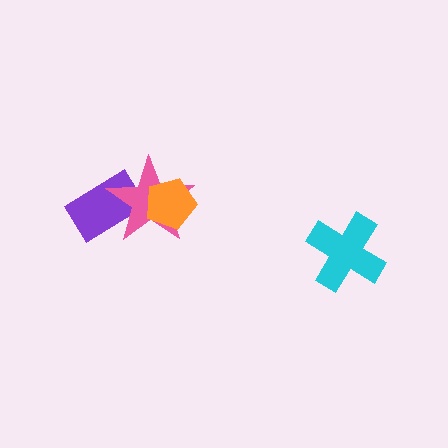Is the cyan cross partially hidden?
No, no other shape covers it.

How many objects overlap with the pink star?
2 objects overlap with the pink star.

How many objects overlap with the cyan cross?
0 objects overlap with the cyan cross.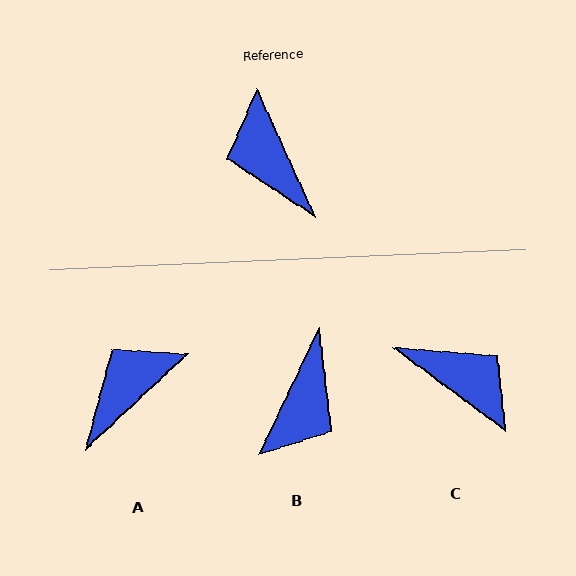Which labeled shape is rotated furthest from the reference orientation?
C, about 151 degrees away.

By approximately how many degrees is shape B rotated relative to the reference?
Approximately 130 degrees counter-clockwise.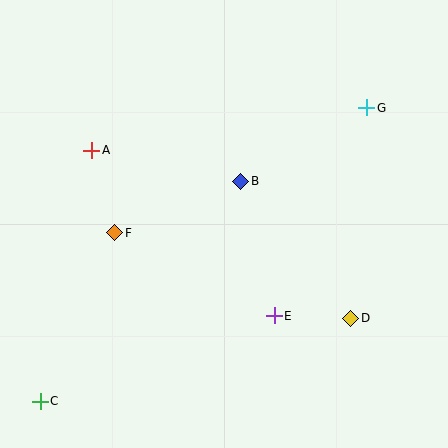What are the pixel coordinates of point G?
Point G is at (367, 108).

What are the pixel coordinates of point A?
Point A is at (92, 150).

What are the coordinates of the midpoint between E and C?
The midpoint between E and C is at (157, 359).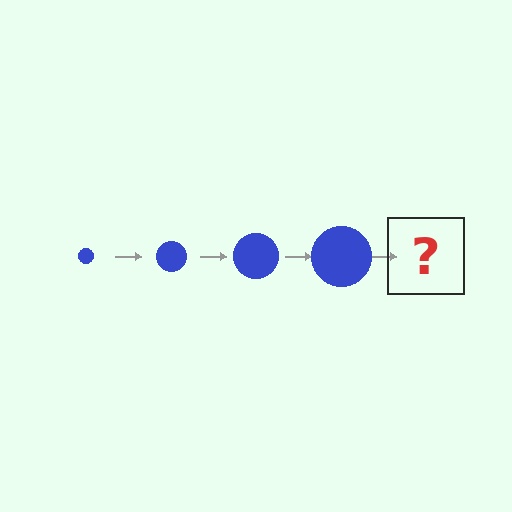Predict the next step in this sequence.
The next step is a blue circle, larger than the previous one.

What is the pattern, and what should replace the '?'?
The pattern is that the circle gets progressively larger each step. The '?' should be a blue circle, larger than the previous one.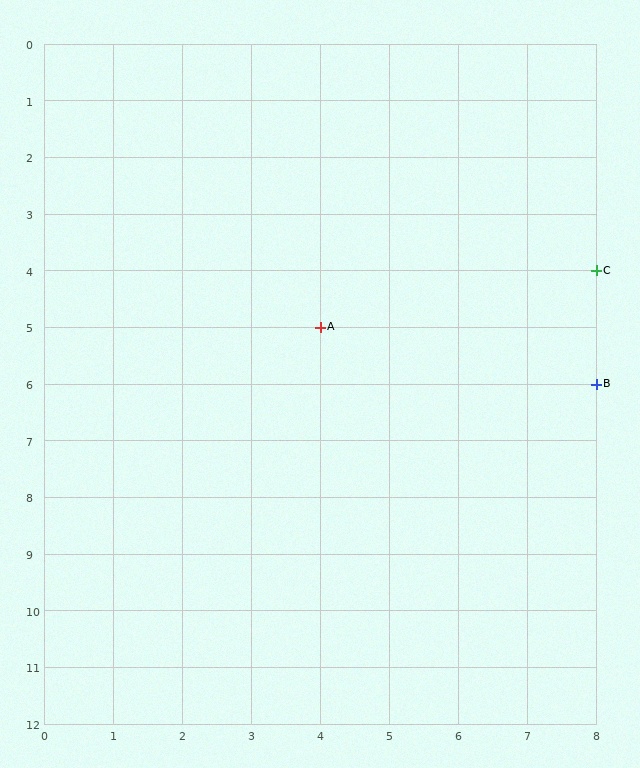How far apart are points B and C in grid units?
Points B and C are 2 rows apart.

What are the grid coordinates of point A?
Point A is at grid coordinates (4, 5).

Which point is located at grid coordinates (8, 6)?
Point B is at (8, 6).